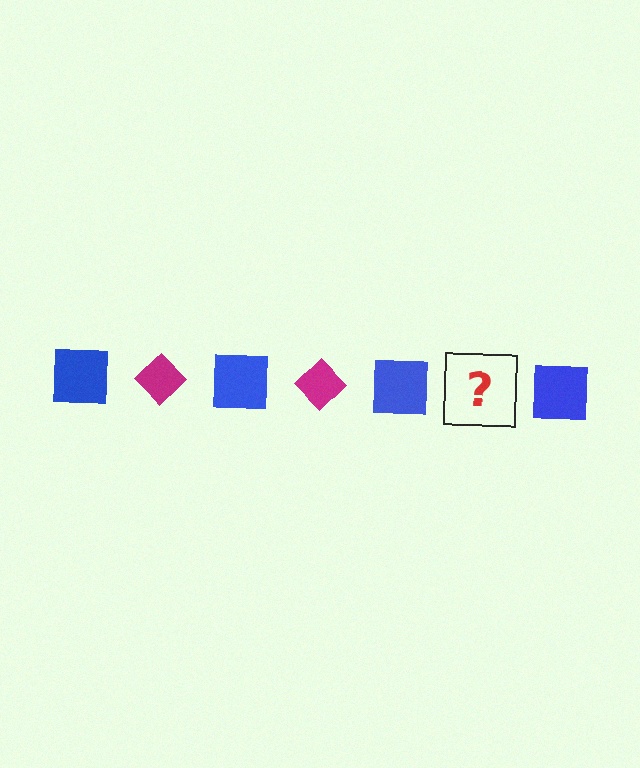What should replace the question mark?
The question mark should be replaced with a magenta diamond.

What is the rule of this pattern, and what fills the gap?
The rule is that the pattern alternates between blue square and magenta diamond. The gap should be filled with a magenta diamond.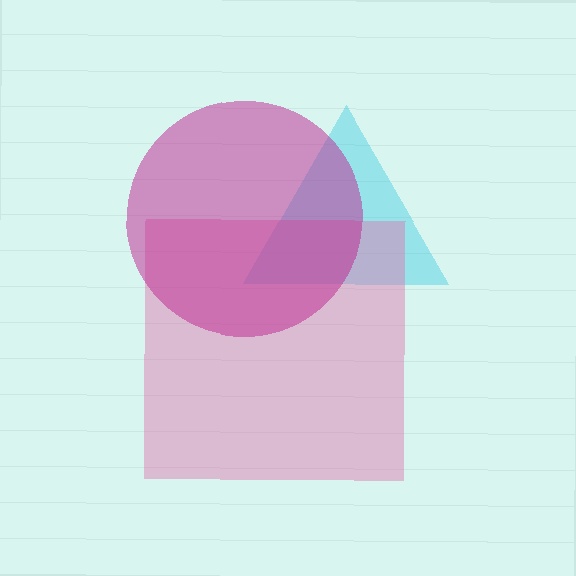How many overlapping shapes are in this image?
There are 3 overlapping shapes in the image.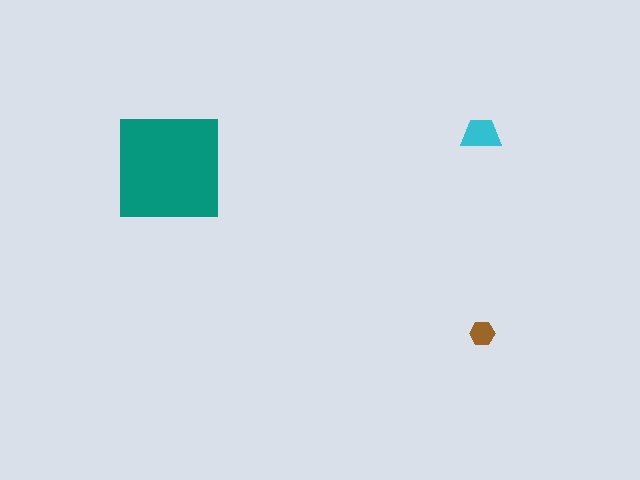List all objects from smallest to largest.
The brown hexagon, the cyan trapezoid, the teal square.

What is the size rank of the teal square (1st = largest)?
1st.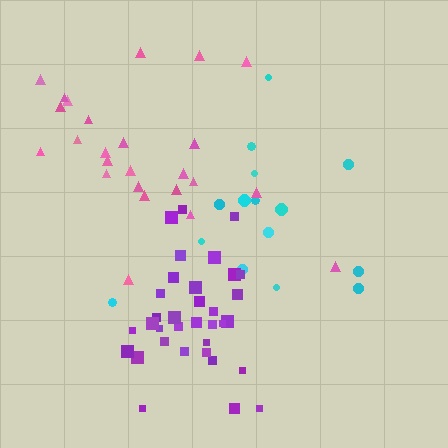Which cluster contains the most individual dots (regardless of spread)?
Purple (34).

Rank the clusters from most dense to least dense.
purple, pink, cyan.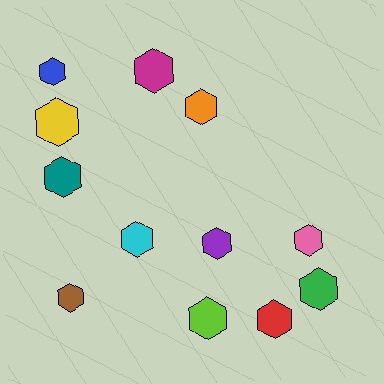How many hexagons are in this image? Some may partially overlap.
There are 12 hexagons.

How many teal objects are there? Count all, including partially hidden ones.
There is 1 teal object.